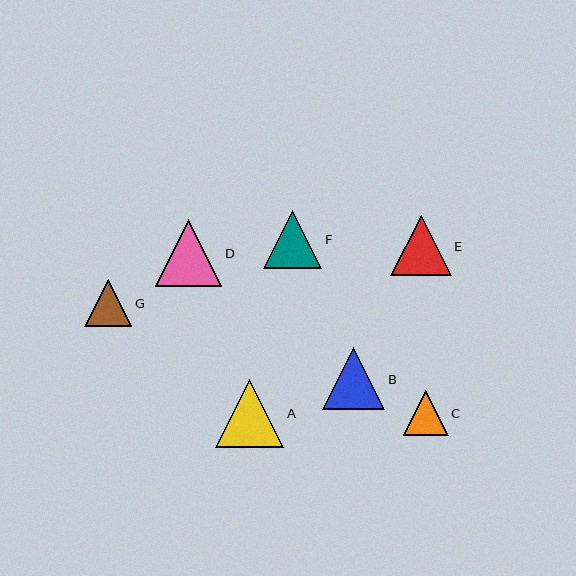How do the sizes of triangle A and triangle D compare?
Triangle A and triangle D are approximately the same size.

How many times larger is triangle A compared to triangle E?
Triangle A is approximately 1.1 times the size of triangle E.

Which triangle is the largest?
Triangle A is the largest with a size of approximately 69 pixels.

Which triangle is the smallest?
Triangle C is the smallest with a size of approximately 45 pixels.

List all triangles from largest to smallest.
From largest to smallest: A, D, B, E, F, G, C.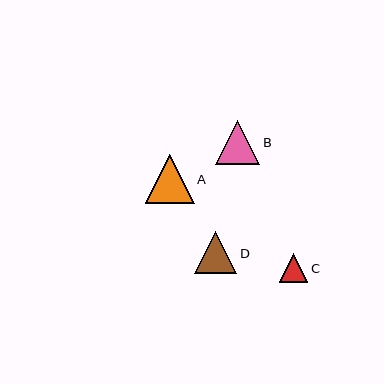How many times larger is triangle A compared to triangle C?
Triangle A is approximately 1.7 times the size of triangle C.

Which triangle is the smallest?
Triangle C is the smallest with a size of approximately 28 pixels.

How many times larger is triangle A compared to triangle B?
Triangle A is approximately 1.1 times the size of triangle B.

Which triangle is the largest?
Triangle A is the largest with a size of approximately 49 pixels.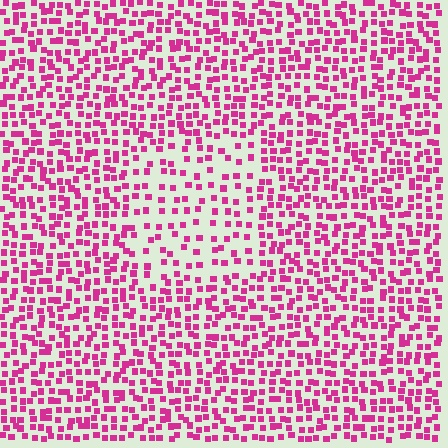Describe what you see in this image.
The image contains small magenta elements arranged at two different densities. A rectangle-shaped region is visible where the elements are less densely packed than the surrounding area.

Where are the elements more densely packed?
The elements are more densely packed outside the rectangle boundary.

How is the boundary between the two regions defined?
The boundary is defined by a change in element density (approximately 1.9x ratio). All elements are the same color, size, and shape.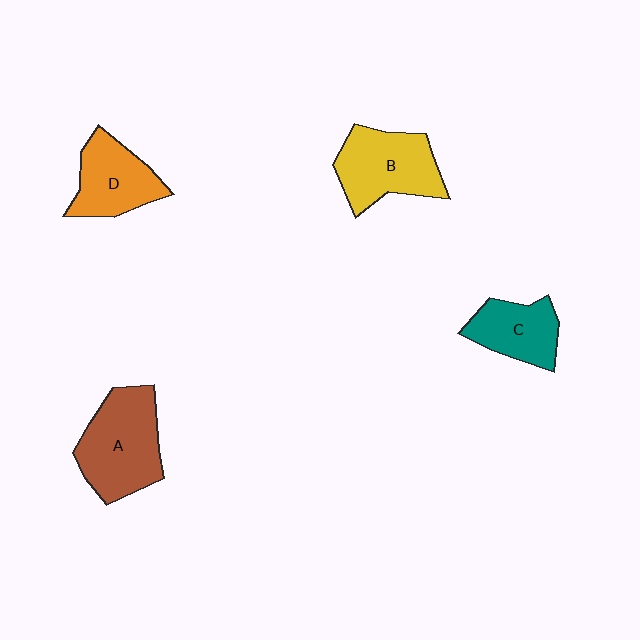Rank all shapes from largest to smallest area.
From largest to smallest: A (brown), B (yellow), D (orange), C (teal).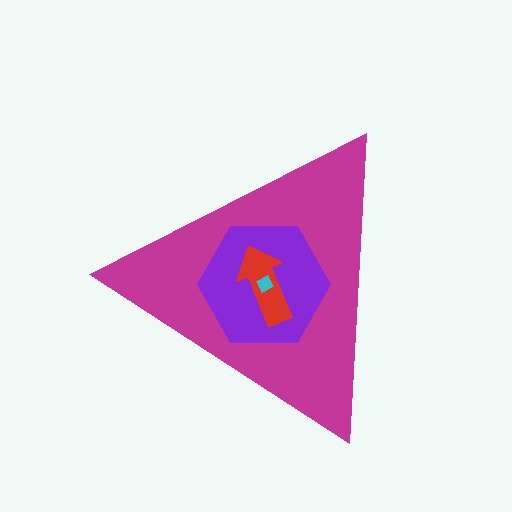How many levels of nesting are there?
4.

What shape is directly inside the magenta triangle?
The purple hexagon.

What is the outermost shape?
The magenta triangle.